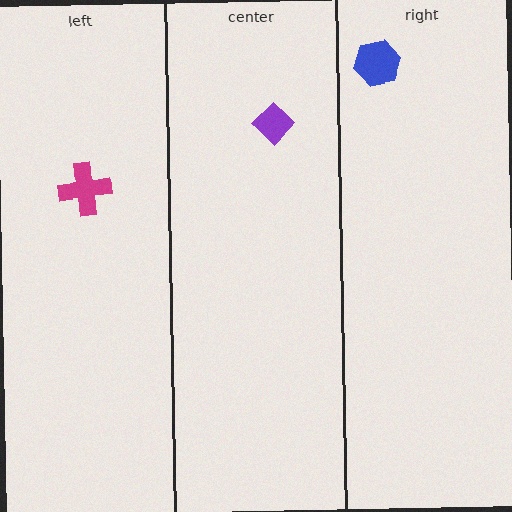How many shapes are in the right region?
1.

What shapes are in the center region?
The purple diamond.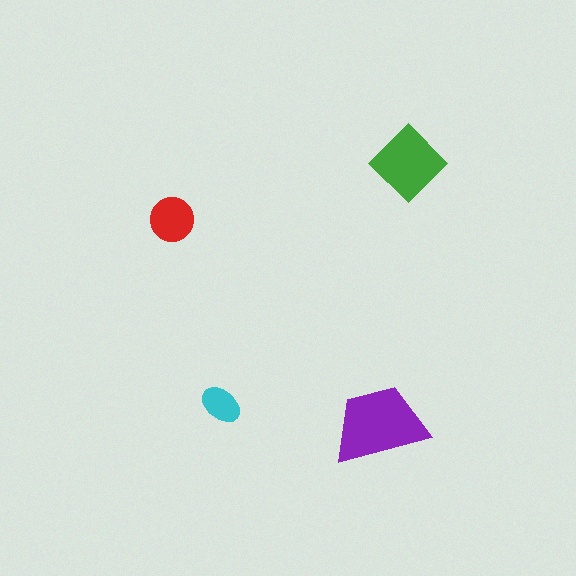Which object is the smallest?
The cyan ellipse.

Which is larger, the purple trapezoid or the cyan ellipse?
The purple trapezoid.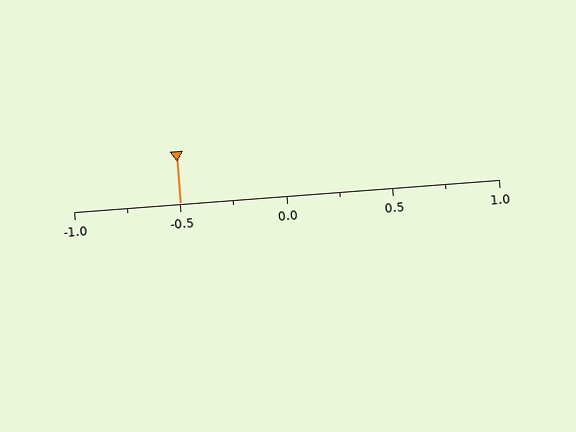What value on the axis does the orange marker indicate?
The marker indicates approximately -0.5.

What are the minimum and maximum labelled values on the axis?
The axis runs from -1.0 to 1.0.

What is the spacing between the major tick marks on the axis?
The major ticks are spaced 0.5 apart.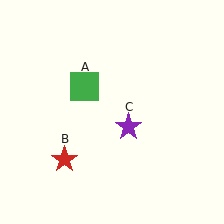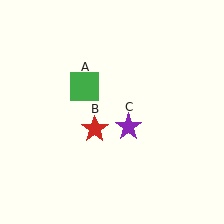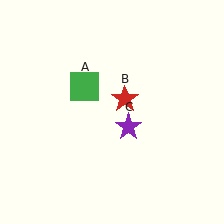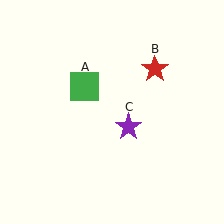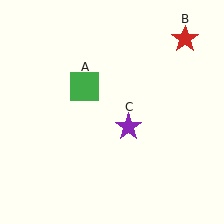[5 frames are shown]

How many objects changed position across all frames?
1 object changed position: red star (object B).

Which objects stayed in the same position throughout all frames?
Green square (object A) and purple star (object C) remained stationary.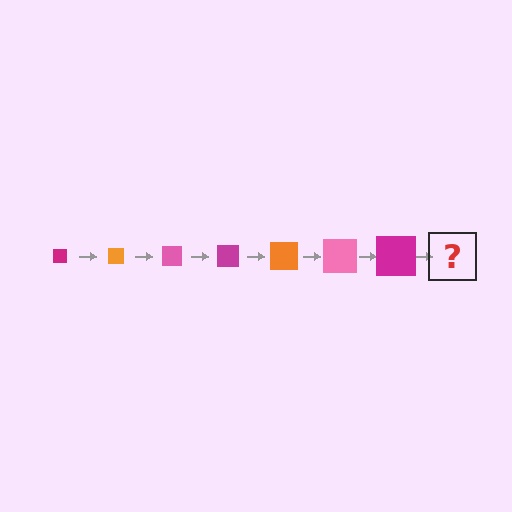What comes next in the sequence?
The next element should be an orange square, larger than the previous one.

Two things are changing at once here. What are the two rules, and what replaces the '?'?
The two rules are that the square grows larger each step and the color cycles through magenta, orange, and pink. The '?' should be an orange square, larger than the previous one.